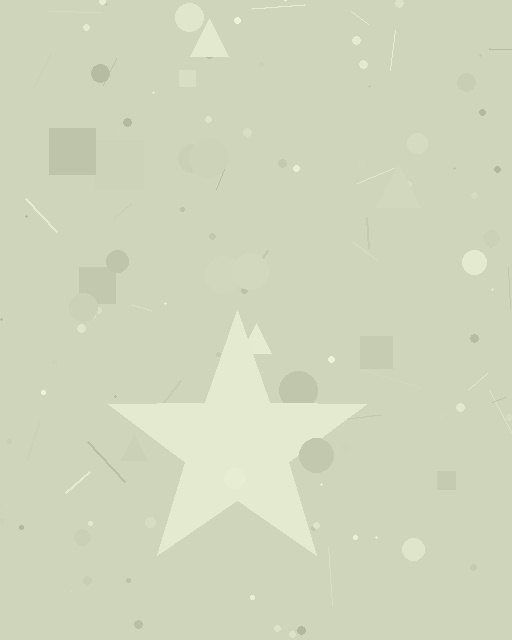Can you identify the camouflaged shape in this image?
The camouflaged shape is a star.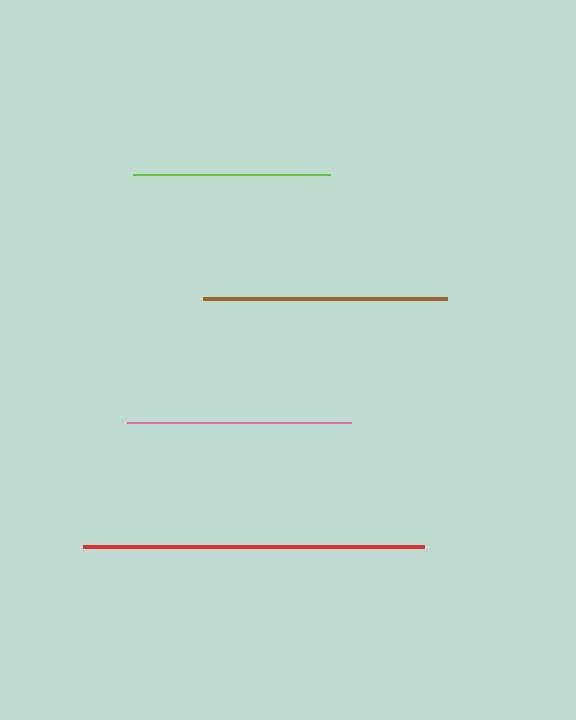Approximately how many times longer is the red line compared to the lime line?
The red line is approximately 1.7 times the length of the lime line.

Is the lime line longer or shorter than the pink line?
The pink line is longer than the lime line.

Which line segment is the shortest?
The lime line is the shortest at approximately 197 pixels.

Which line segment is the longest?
The red line is the longest at approximately 341 pixels.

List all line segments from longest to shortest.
From longest to shortest: red, brown, pink, lime.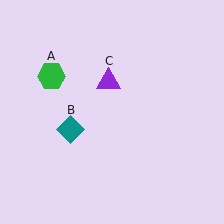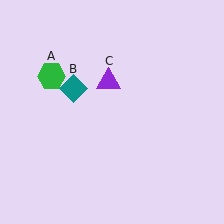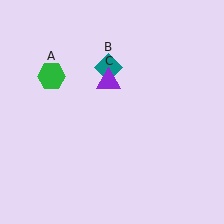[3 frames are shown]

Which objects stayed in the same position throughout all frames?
Green hexagon (object A) and purple triangle (object C) remained stationary.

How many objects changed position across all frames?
1 object changed position: teal diamond (object B).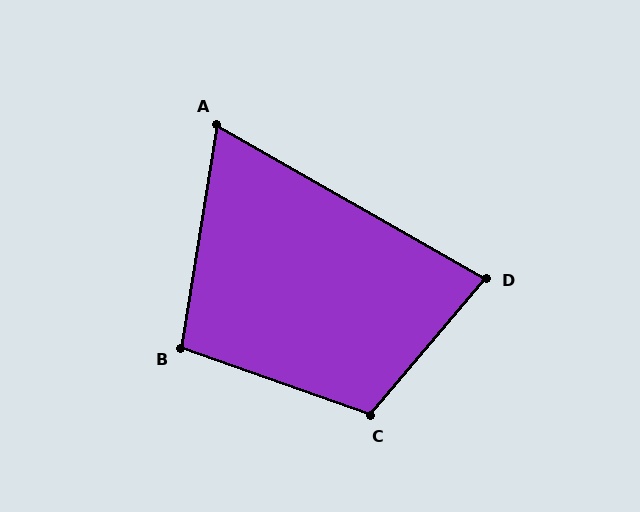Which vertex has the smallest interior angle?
A, at approximately 69 degrees.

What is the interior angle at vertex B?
Approximately 100 degrees (obtuse).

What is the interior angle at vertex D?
Approximately 80 degrees (acute).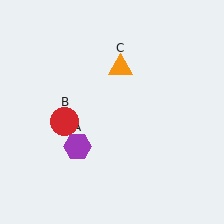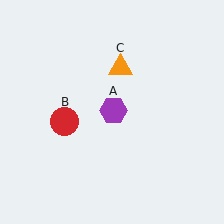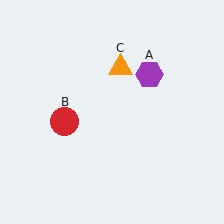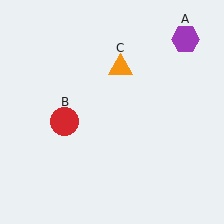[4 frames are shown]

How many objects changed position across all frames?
1 object changed position: purple hexagon (object A).